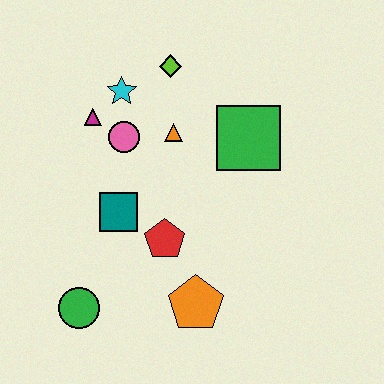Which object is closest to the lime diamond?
The cyan star is closest to the lime diamond.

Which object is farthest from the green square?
The green circle is farthest from the green square.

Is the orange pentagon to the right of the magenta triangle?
Yes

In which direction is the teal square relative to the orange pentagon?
The teal square is above the orange pentagon.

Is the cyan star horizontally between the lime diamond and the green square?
No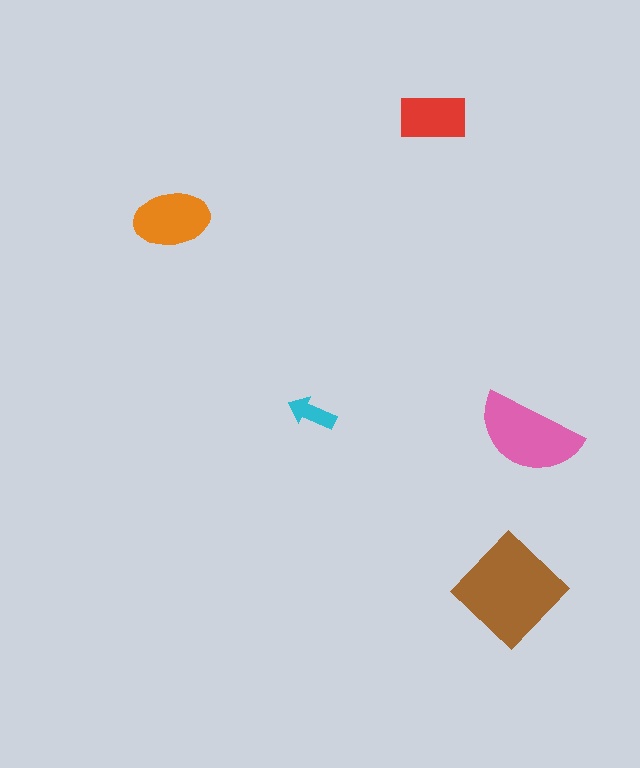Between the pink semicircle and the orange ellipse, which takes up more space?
The pink semicircle.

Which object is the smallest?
The cyan arrow.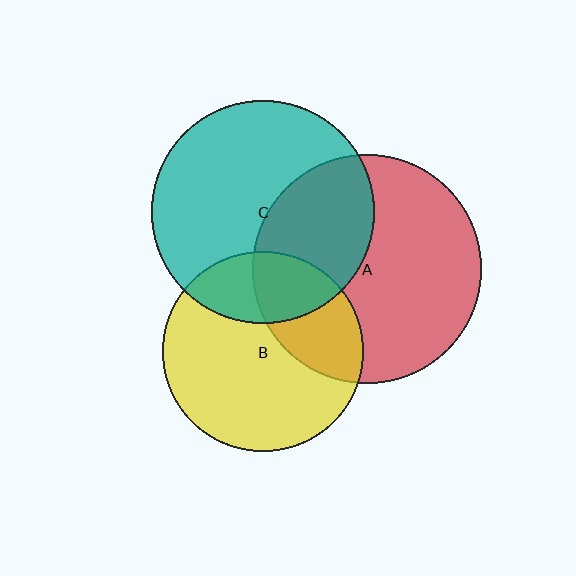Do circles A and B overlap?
Yes.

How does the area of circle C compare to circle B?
Approximately 1.2 times.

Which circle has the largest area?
Circle A (red).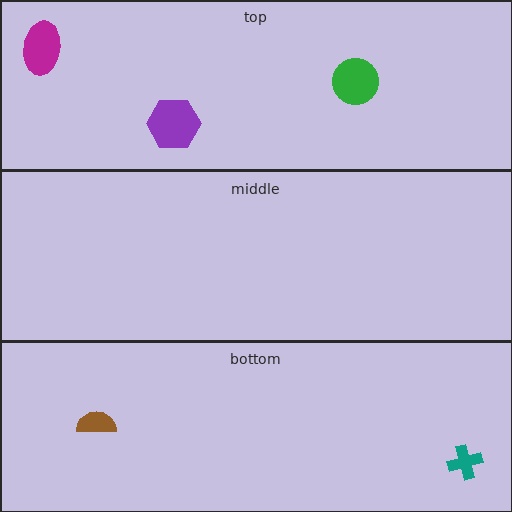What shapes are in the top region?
The magenta ellipse, the purple hexagon, the green circle.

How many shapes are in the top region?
3.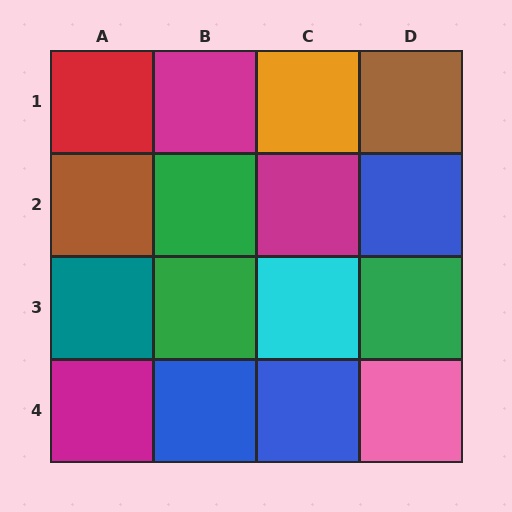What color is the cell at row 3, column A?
Teal.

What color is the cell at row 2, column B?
Green.